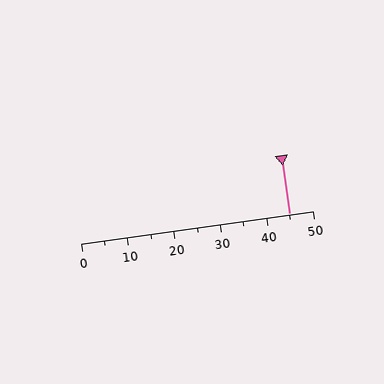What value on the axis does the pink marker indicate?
The marker indicates approximately 45.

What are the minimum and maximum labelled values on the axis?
The axis runs from 0 to 50.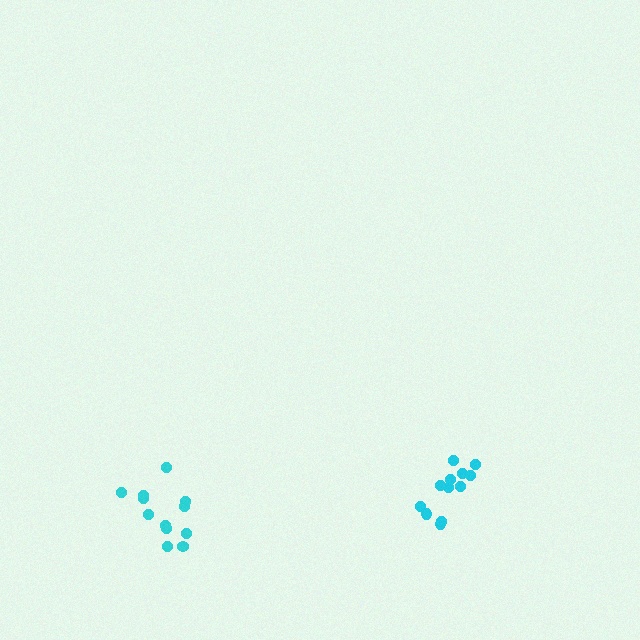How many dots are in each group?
Group 1: 12 dots, Group 2: 12 dots (24 total).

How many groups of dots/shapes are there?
There are 2 groups.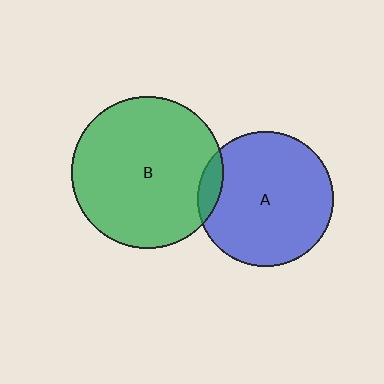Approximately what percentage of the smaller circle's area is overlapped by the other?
Approximately 10%.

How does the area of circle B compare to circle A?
Approximately 1.3 times.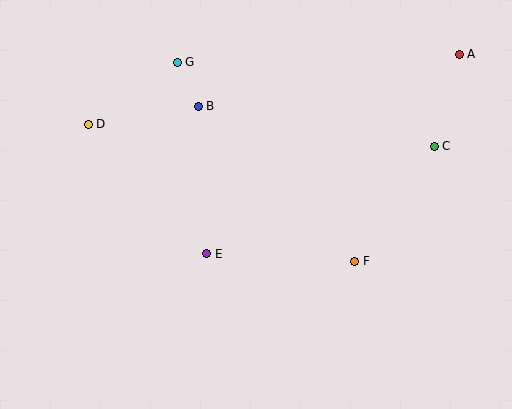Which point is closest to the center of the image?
Point E at (206, 254) is closest to the center.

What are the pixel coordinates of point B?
Point B is at (198, 106).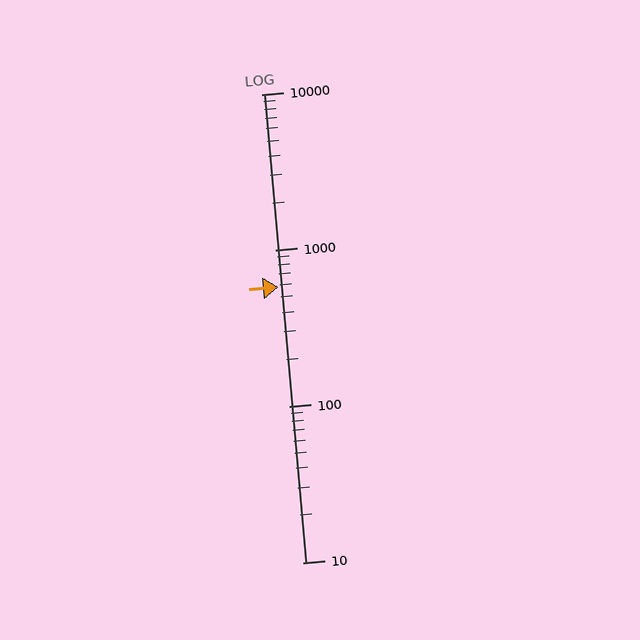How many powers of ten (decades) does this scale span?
The scale spans 3 decades, from 10 to 10000.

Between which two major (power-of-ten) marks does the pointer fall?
The pointer is between 100 and 1000.